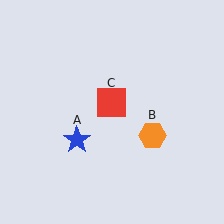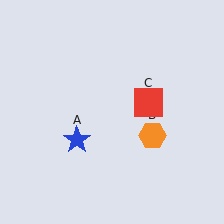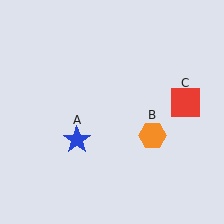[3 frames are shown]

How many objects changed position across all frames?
1 object changed position: red square (object C).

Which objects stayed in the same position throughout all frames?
Blue star (object A) and orange hexagon (object B) remained stationary.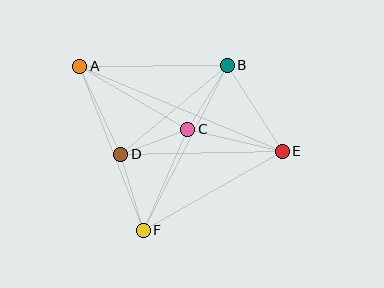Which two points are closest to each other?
Points C and D are closest to each other.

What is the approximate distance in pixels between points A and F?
The distance between A and F is approximately 176 pixels.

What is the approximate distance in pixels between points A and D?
The distance between A and D is approximately 97 pixels.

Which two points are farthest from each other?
Points A and E are farthest from each other.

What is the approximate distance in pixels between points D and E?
The distance between D and E is approximately 161 pixels.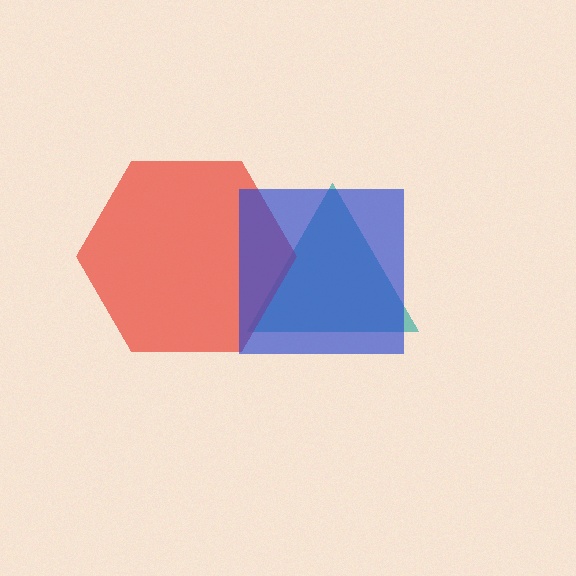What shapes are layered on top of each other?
The layered shapes are: a teal triangle, a red hexagon, a blue square.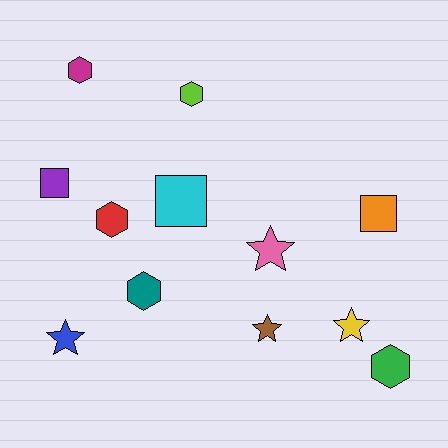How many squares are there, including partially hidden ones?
There are 3 squares.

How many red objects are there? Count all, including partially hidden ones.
There is 1 red object.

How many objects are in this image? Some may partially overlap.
There are 12 objects.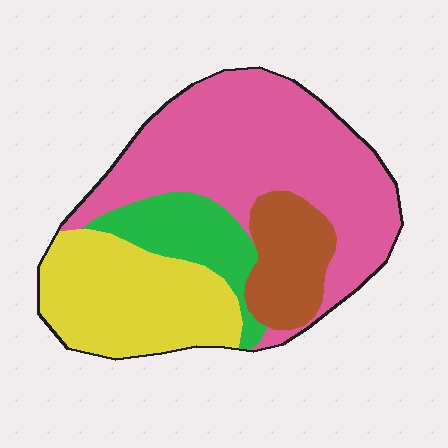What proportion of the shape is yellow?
Yellow covers 27% of the shape.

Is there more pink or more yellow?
Pink.